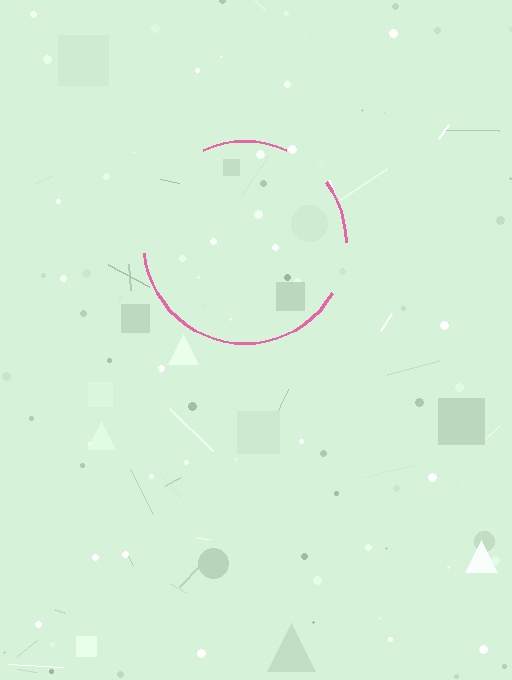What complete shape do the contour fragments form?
The contour fragments form a circle.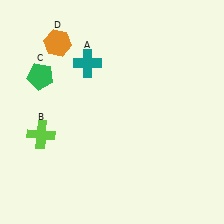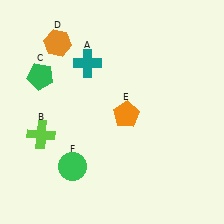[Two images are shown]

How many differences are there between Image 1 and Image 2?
There are 2 differences between the two images.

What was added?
An orange pentagon (E), a green circle (F) were added in Image 2.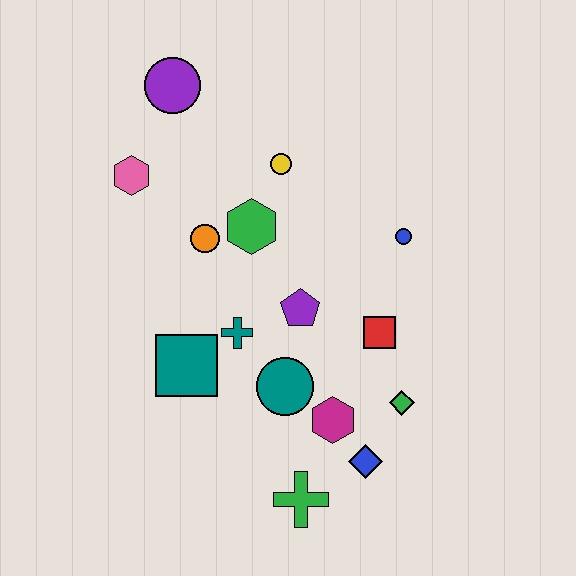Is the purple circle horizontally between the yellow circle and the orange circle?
No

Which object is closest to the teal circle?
The magenta hexagon is closest to the teal circle.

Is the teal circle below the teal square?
Yes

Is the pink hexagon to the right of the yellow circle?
No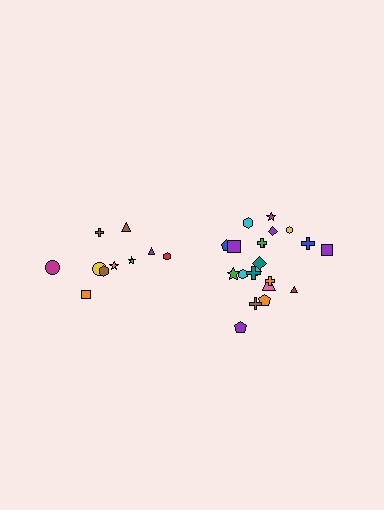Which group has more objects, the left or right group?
The right group.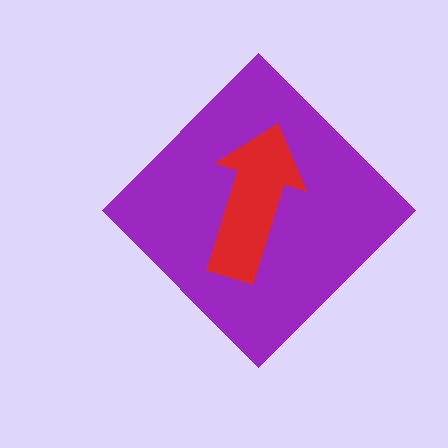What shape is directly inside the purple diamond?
The red arrow.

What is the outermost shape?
The purple diamond.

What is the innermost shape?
The red arrow.